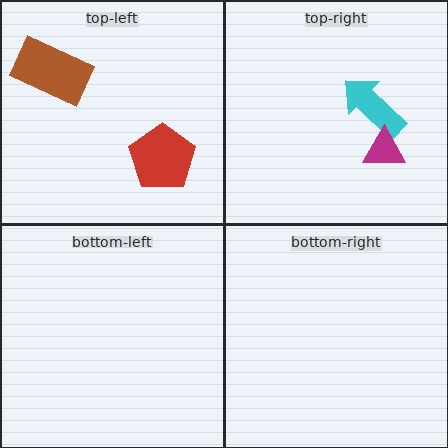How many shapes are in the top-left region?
2.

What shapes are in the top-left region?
The brown rectangle, the red pentagon.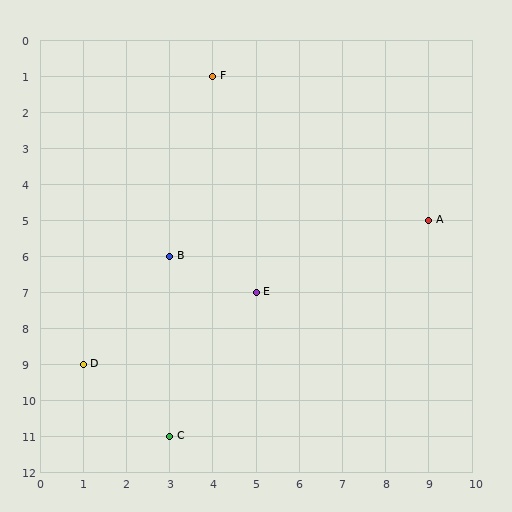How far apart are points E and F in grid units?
Points E and F are 1 column and 6 rows apart (about 6.1 grid units diagonally).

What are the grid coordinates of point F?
Point F is at grid coordinates (4, 1).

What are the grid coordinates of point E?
Point E is at grid coordinates (5, 7).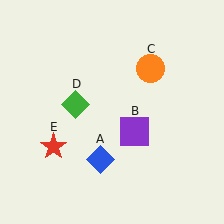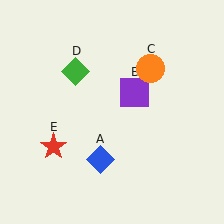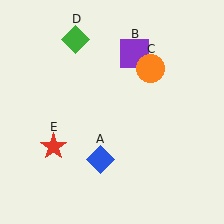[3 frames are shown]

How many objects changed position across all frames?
2 objects changed position: purple square (object B), green diamond (object D).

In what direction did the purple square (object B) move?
The purple square (object B) moved up.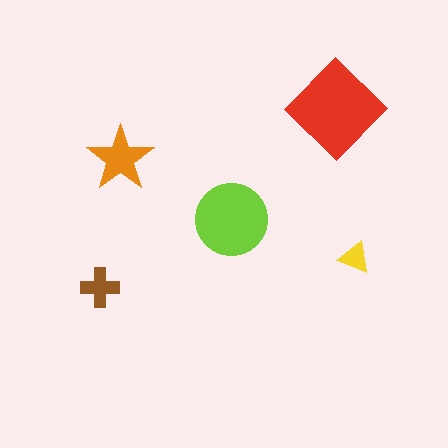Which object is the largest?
The red diamond.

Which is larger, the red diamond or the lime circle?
The red diamond.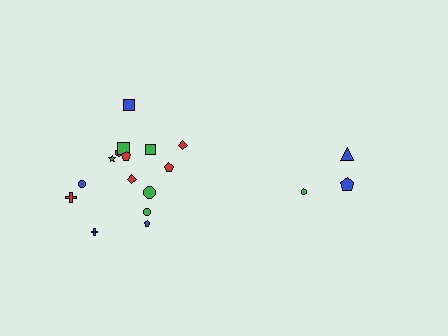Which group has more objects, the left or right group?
The left group.